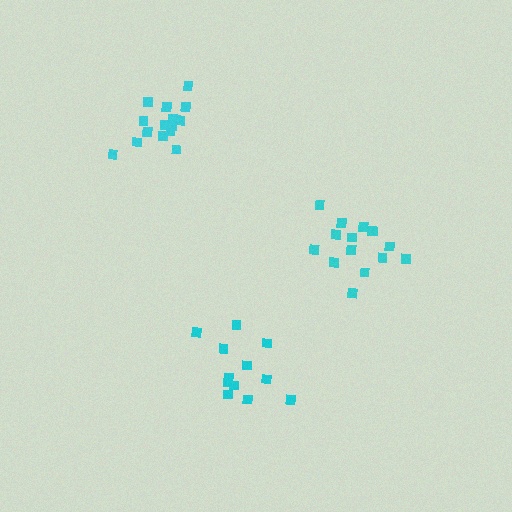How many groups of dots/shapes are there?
There are 3 groups.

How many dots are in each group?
Group 1: 12 dots, Group 2: 16 dots, Group 3: 15 dots (43 total).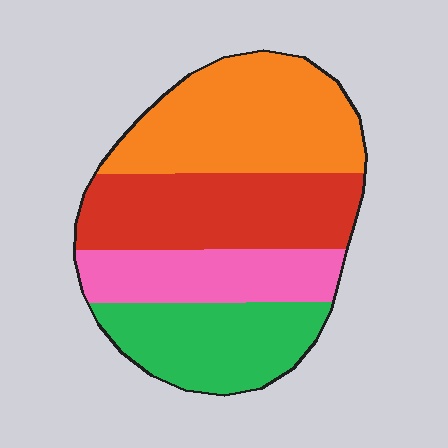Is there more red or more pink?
Red.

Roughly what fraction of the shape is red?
Red takes up between a sixth and a third of the shape.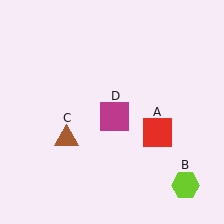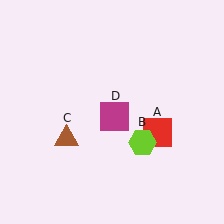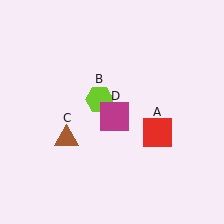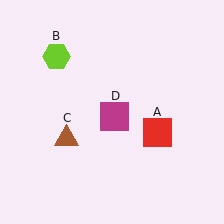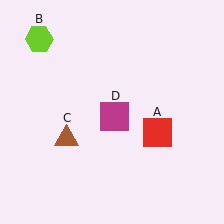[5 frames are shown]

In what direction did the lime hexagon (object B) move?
The lime hexagon (object B) moved up and to the left.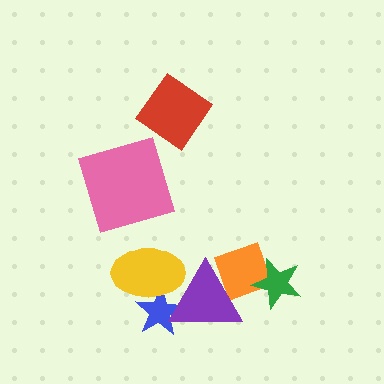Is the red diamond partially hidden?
No, no other shape covers it.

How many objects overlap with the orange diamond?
2 objects overlap with the orange diamond.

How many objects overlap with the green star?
1 object overlaps with the green star.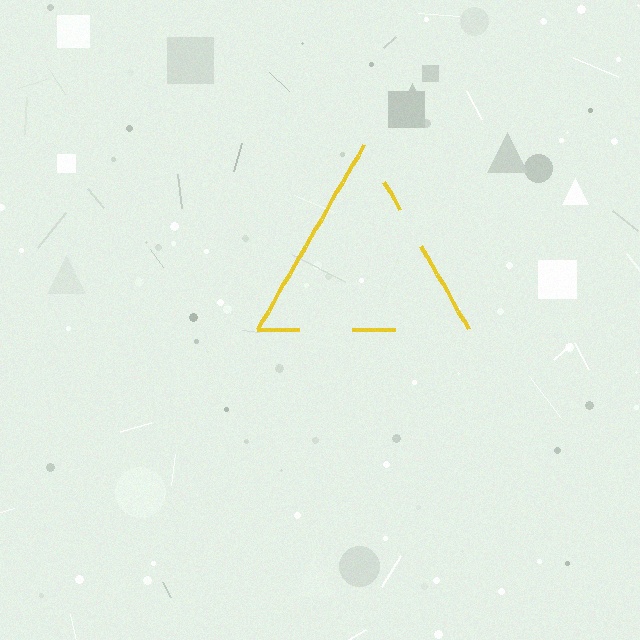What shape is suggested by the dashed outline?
The dashed outline suggests a triangle.